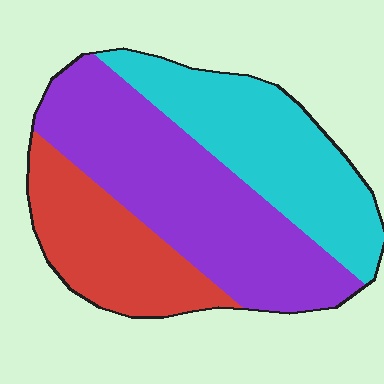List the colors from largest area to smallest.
From largest to smallest: purple, cyan, red.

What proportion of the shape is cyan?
Cyan takes up about one third (1/3) of the shape.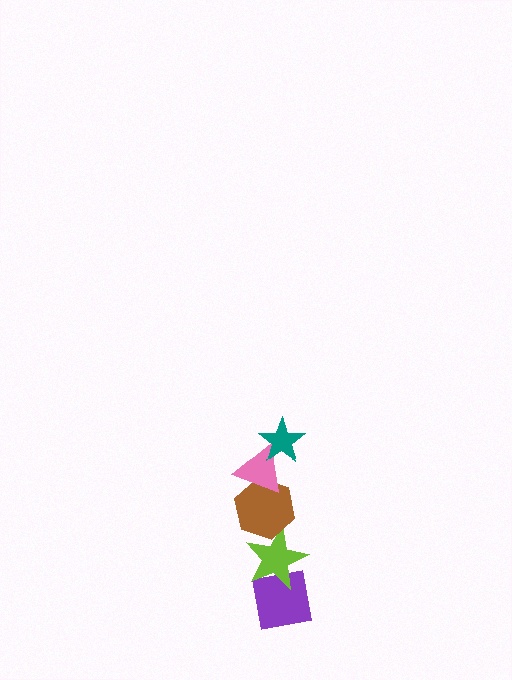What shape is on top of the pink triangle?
The teal star is on top of the pink triangle.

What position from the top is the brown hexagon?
The brown hexagon is 3rd from the top.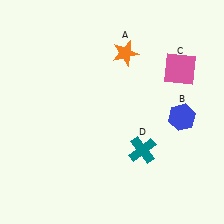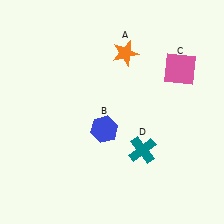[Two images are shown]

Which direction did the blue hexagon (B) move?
The blue hexagon (B) moved left.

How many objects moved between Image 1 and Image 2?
1 object moved between the two images.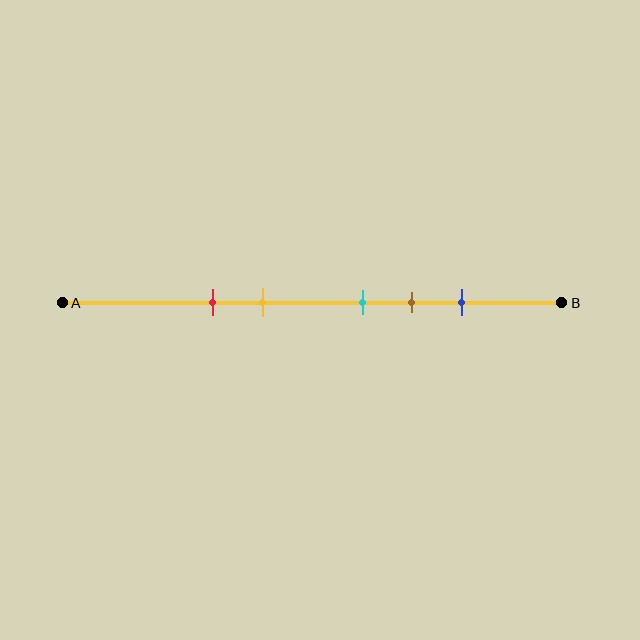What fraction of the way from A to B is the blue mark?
The blue mark is approximately 80% (0.8) of the way from A to B.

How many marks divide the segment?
There are 5 marks dividing the segment.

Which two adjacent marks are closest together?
The cyan and brown marks are the closest adjacent pair.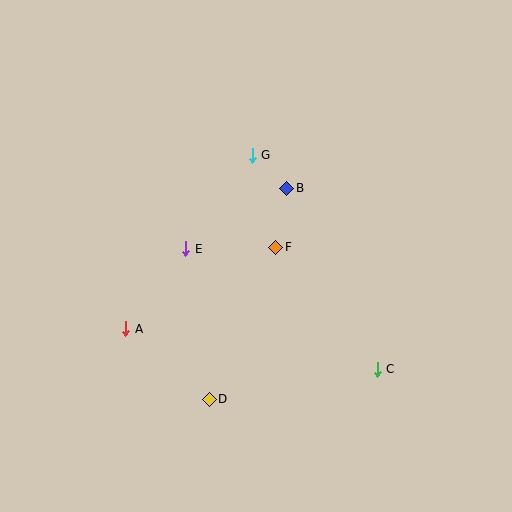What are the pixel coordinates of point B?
Point B is at (287, 188).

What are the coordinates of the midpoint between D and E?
The midpoint between D and E is at (197, 324).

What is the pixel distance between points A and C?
The distance between A and C is 255 pixels.